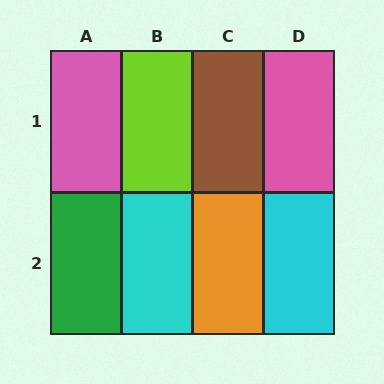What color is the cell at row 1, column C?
Brown.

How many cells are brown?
1 cell is brown.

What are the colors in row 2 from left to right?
Green, cyan, orange, cyan.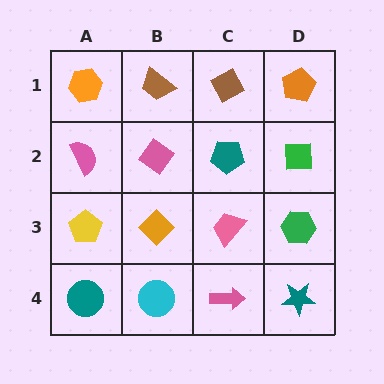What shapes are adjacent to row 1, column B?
A pink diamond (row 2, column B), an orange hexagon (row 1, column A), a brown diamond (row 1, column C).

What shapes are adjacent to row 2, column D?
An orange pentagon (row 1, column D), a green hexagon (row 3, column D), a teal pentagon (row 2, column C).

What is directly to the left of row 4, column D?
A pink arrow.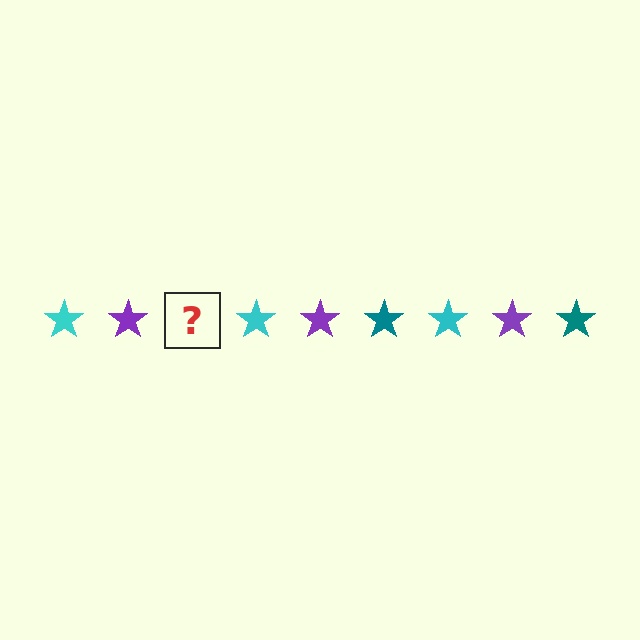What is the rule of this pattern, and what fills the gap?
The rule is that the pattern cycles through cyan, purple, teal stars. The gap should be filled with a teal star.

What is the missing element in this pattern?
The missing element is a teal star.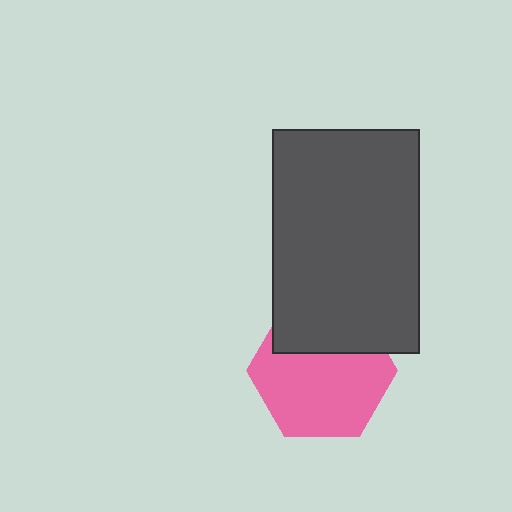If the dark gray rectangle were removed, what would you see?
You would see the complete pink hexagon.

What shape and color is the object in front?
The object in front is a dark gray rectangle.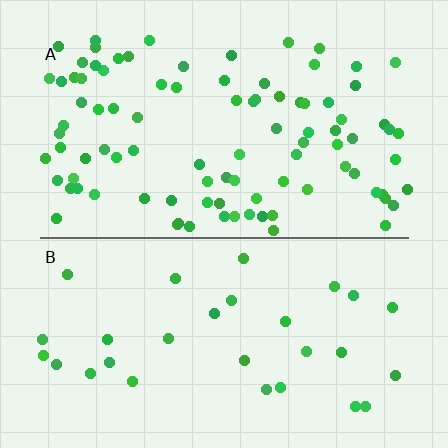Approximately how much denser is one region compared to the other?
Approximately 3.1× — region A over region B.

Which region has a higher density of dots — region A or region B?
A (the top).